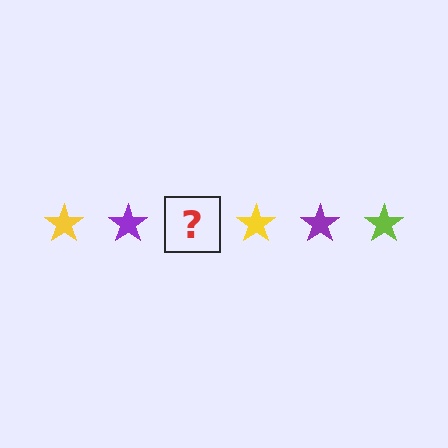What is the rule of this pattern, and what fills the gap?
The rule is that the pattern cycles through yellow, purple, lime stars. The gap should be filled with a lime star.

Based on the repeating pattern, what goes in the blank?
The blank should be a lime star.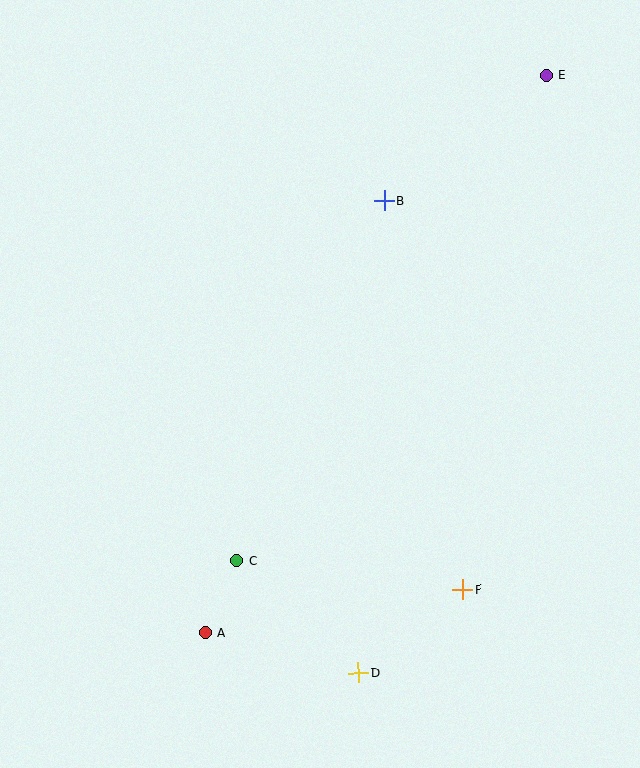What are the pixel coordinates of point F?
Point F is at (463, 590).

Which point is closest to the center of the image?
Point B at (384, 201) is closest to the center.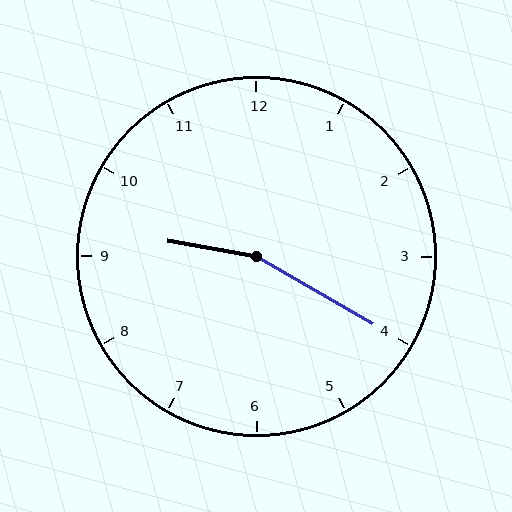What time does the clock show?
9:20.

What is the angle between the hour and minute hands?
Approximately 160 degrees.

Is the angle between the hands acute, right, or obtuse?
It is obtuse.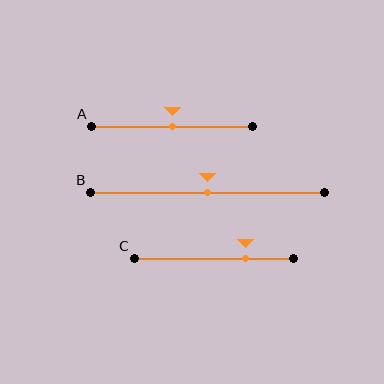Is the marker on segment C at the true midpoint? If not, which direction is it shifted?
No, the marker on segment C is shifted to the right by about 20% of the segment length.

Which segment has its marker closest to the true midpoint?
Segment A has its marker closest to the true midpoint.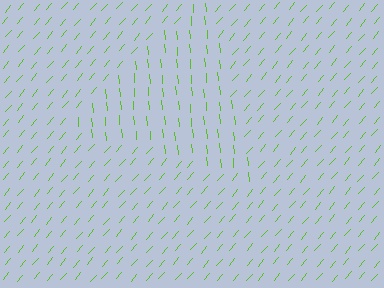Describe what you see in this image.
The image is filled with small lime line segments. A triangle region in the image has lines oriented differently from the surrounding lines, creating a visible texture boundary.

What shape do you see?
I see a triangle.